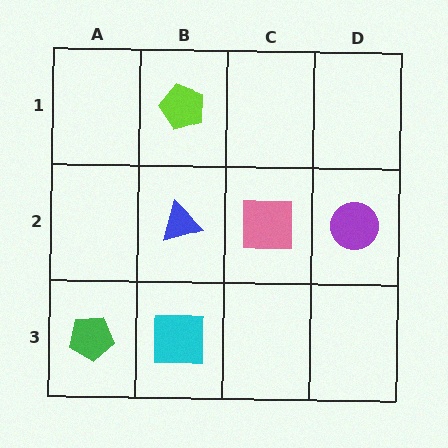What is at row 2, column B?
A blue triangle.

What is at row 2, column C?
A pink square.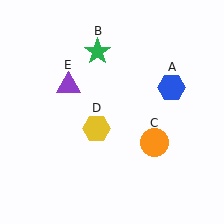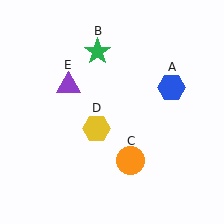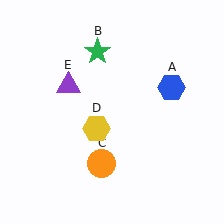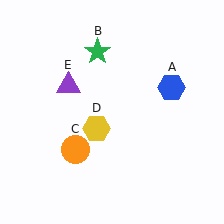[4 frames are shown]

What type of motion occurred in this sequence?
The orange circle (object C) rotated clockwise around the center of the scene.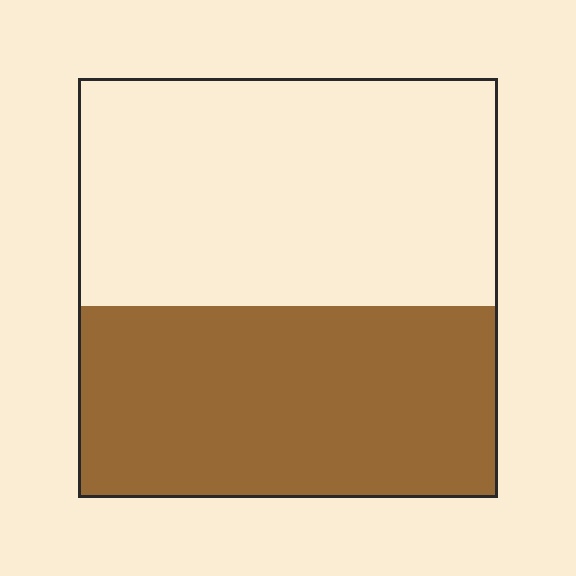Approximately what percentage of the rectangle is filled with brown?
Approximately 45%.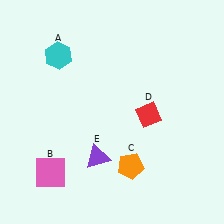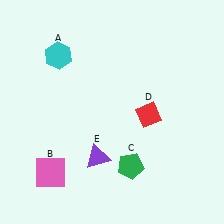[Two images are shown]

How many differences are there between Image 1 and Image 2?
There is 1 difference between the two images.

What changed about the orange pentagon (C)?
In Image 1, C is orange. In Image 2, it changed to green.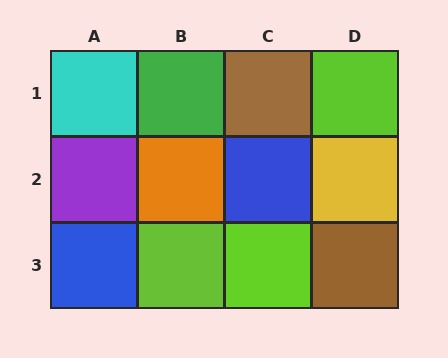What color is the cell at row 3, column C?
Lime.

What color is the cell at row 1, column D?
Lime.